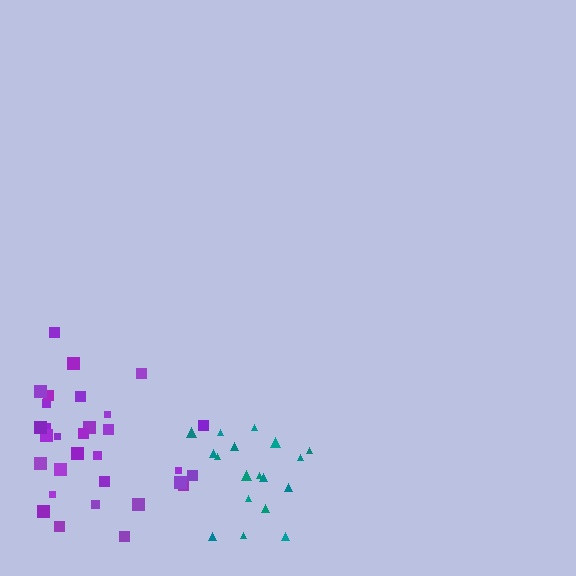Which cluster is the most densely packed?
Teal.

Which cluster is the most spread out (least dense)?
Purple.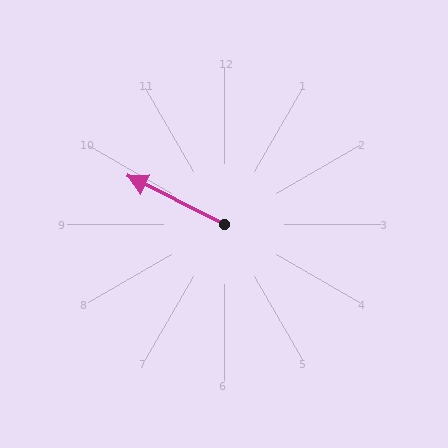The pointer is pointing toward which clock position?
Roughly 10 o'clock.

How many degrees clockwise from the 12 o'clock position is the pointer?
Approximately 296 degrees.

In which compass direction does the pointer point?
Northwest.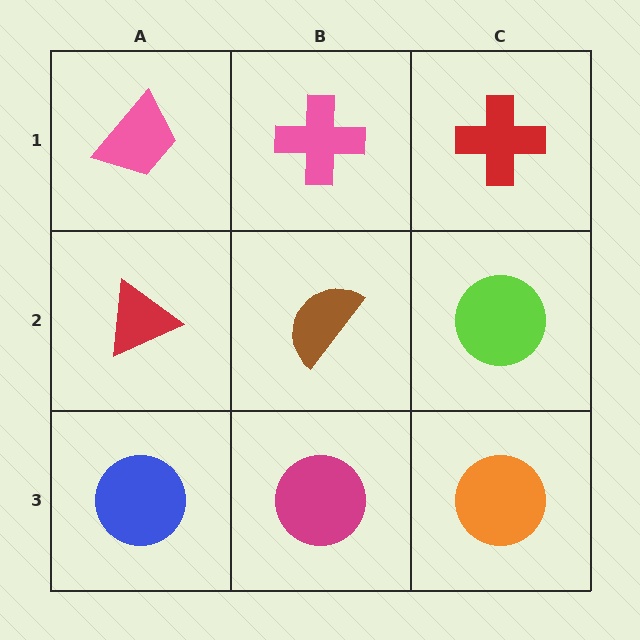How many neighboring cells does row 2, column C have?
3.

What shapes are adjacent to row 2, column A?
A pink trapezoid (row 1, column A), a blue circle (row 3, column A), a brown semicircle (row 2, column B).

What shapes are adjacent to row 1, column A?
A red triangle (row 2, column A), a pink cross (row 1, column B).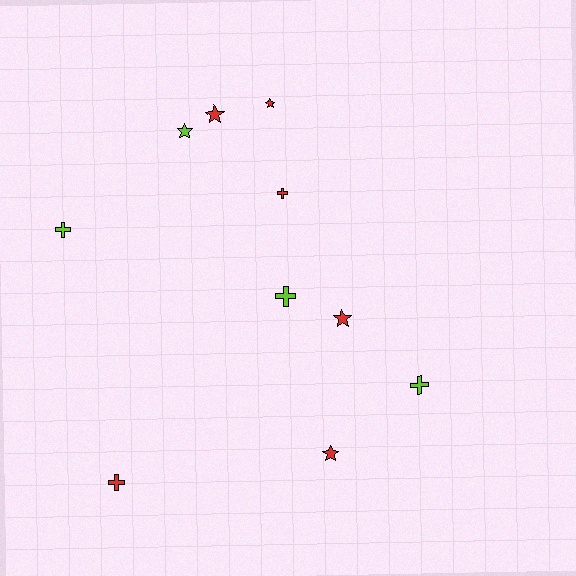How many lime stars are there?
There is 1 lime star.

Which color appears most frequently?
Red, with 6 objects.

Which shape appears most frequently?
Star, with 5 objects.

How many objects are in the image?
There are 10 objects.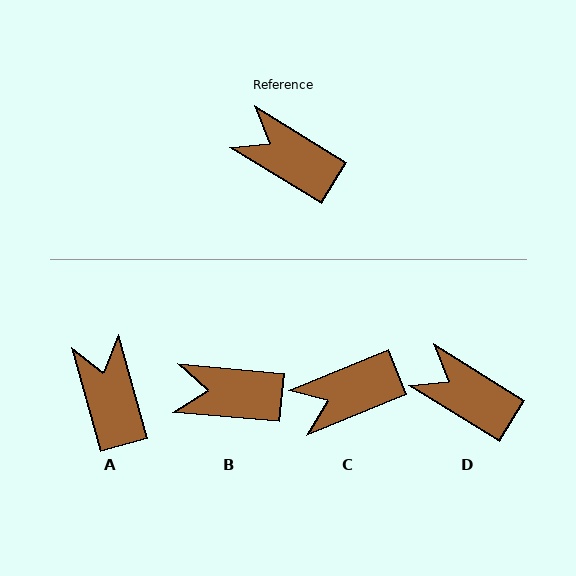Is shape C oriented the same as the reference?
No, it is off by about 54 degrees.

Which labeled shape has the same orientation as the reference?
D.